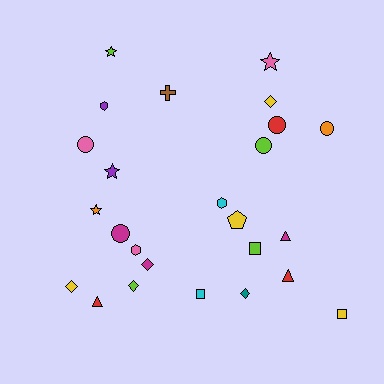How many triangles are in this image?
There are 3 triangles.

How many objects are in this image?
There are 25 objects.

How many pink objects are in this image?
There are 3 pink objects.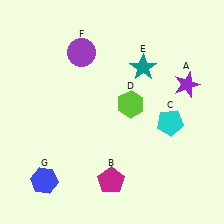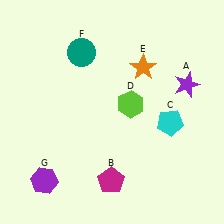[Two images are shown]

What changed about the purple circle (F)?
In Image 1, F is purple. In Image 2, it changed to teal.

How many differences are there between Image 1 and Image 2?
There are 3 differences between the two images.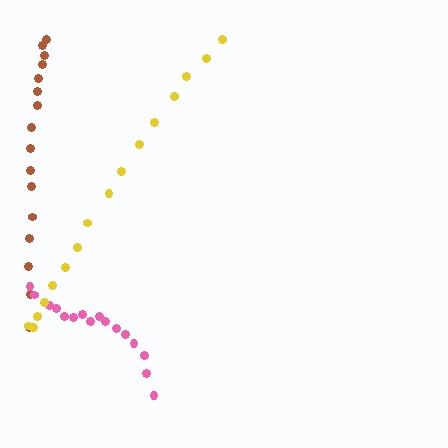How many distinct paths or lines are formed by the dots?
There are 3 distinct paths.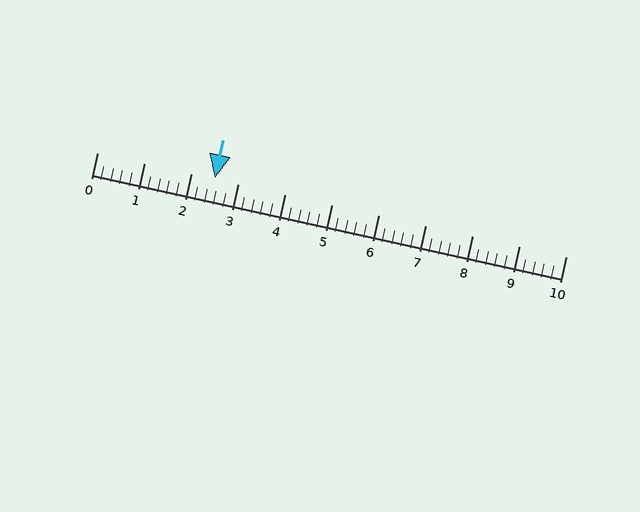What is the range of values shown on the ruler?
The ruler shows values from 0 to 10.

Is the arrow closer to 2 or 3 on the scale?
The arrow is closer to 3.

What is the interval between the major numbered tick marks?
The major tick marks are spaced 1 units apart.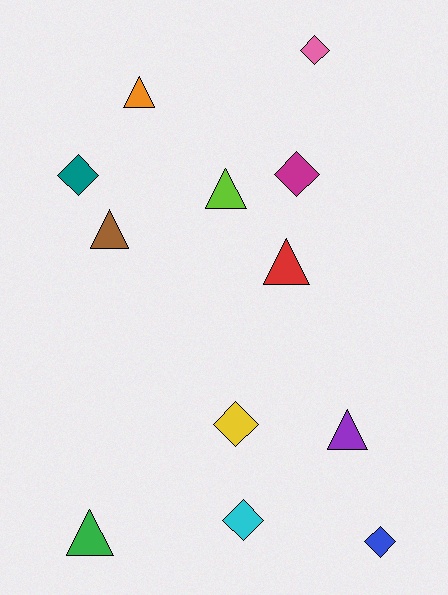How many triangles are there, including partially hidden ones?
There are 6 triangles.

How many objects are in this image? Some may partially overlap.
There are 12 objects.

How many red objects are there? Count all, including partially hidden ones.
There is 1 red object.